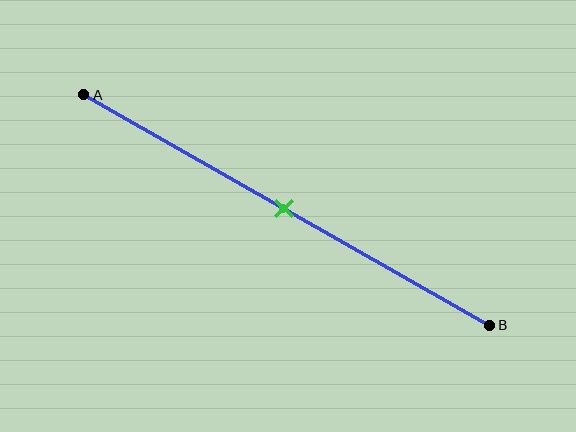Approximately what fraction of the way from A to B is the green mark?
The green mark is approximately 50% of the way from A to B.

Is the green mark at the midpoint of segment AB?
Yes, the mark is approximately at the midpoint.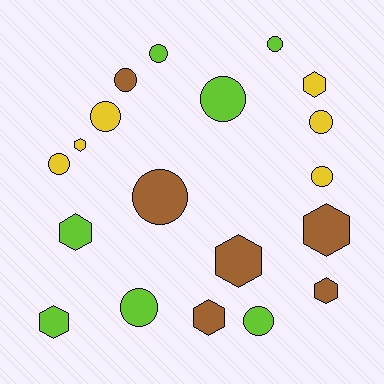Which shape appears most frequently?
Circle, with 11 objects.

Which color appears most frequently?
Lime, with 7 objects.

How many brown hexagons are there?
There are 4 brown hexagons.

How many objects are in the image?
There are 19 objects.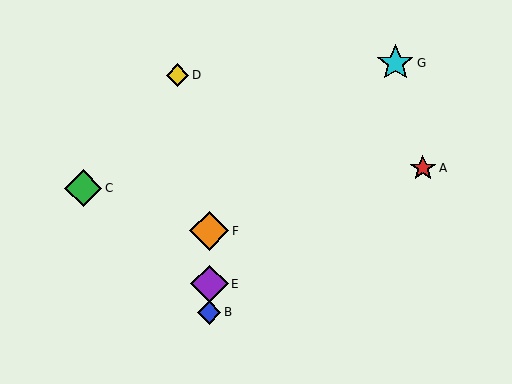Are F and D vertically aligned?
No, F is at x≈209 and D is at x≈178.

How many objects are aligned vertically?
3 objects (B, E, F) are aligned vertically.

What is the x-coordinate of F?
Object F is at x≈209.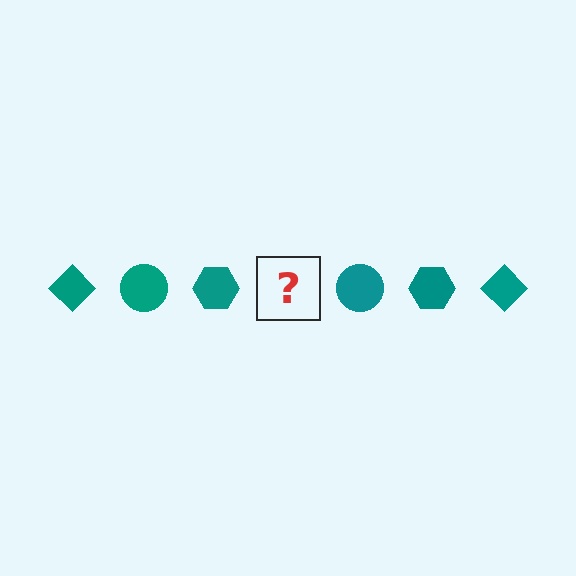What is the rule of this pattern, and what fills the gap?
The rule is that the pattern cycles through diamond, circle, hexagon shapes in teal. The gap should be filled with a teal diamond.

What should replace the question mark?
The question mark should be replaced with a teal diamond.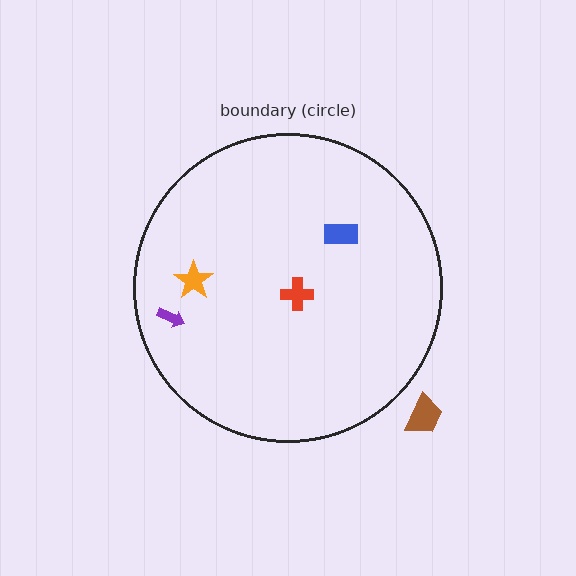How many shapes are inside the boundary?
4 inside, 1 outside.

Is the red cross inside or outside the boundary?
Inside.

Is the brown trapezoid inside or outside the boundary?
Outside.